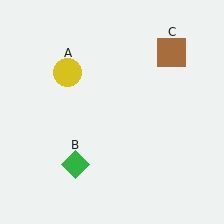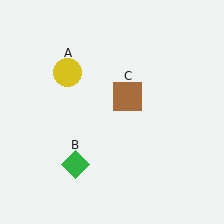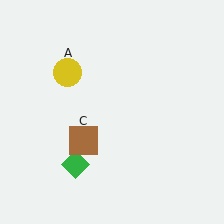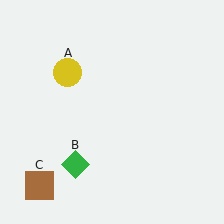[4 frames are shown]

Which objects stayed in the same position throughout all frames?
Yellow circle (object A) and green diamond (object B) remained stationary.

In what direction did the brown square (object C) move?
The brown square (object C) moved down and to the left.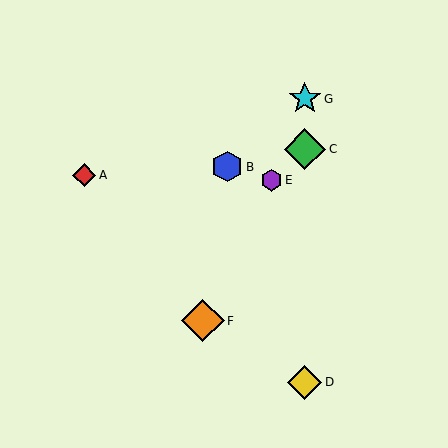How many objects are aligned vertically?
3 objects (C, D, G) are aligned vertically.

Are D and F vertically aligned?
No, D is at x≈305 and F is at x≈203.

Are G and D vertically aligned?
Yes, both are at x≈305.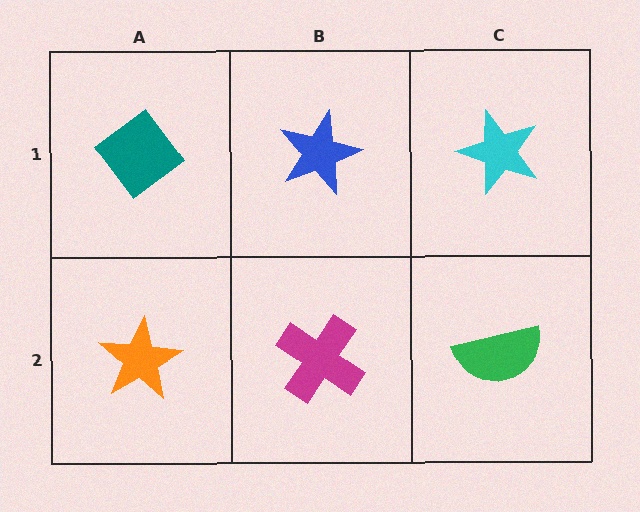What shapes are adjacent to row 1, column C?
A green semicircle (row 2, column C), a blue star (row 1, column B).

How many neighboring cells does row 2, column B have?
3.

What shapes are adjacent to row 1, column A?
An orange star (row 2, column A), a blue star (row 1, column B).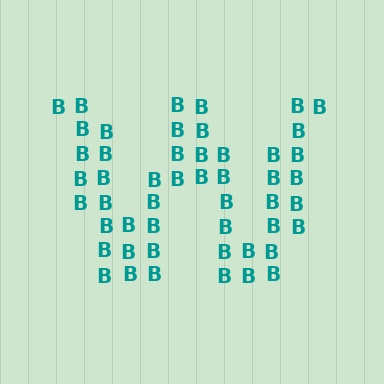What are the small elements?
The small elements are letter B's.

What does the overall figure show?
The overall figure shows the letter W.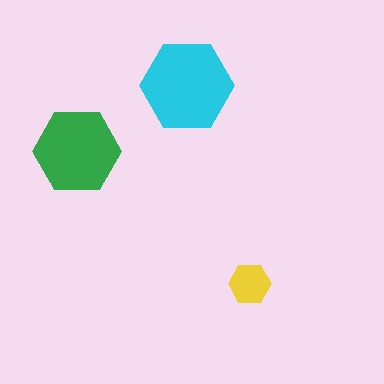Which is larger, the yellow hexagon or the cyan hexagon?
The cyan one.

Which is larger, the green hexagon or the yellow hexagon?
The green one.